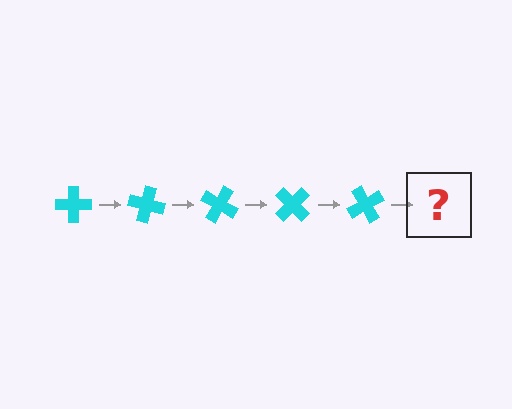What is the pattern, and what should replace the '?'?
The pattern is that the cross rotates 15 degrees each step. The '?' should be a cyan cross rotated 75 degrees.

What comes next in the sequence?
The next element should be a cyan cross rotated 75 degrees.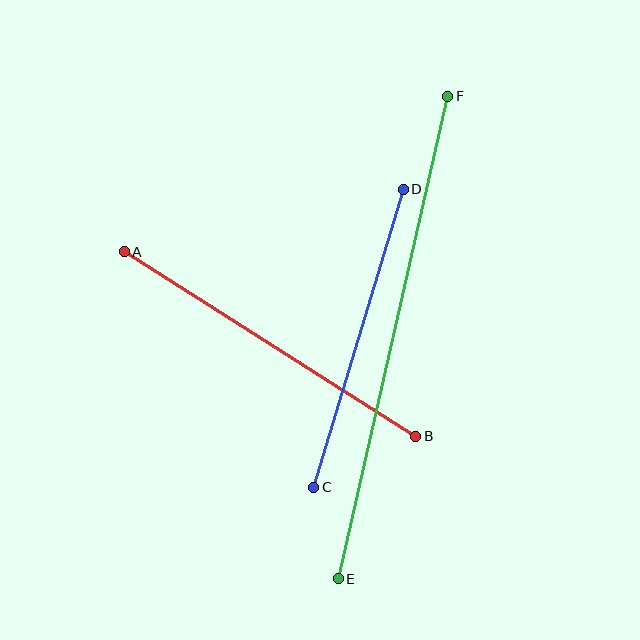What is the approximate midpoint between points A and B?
The midpoint is at approximately (270, 344) pixels.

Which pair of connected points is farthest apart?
Points E and F are farthest apart.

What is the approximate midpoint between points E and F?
The midpoint is at approximately (393, 338) pixels.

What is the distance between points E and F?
The distance is approximately 495 pixels.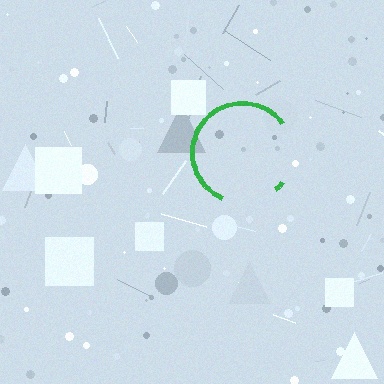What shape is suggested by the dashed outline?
The dashed outline suggests a circle.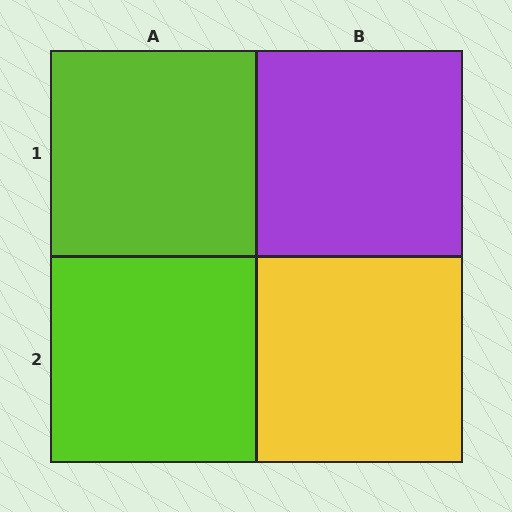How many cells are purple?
1 cell is purple.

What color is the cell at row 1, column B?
Purple.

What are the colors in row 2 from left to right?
Lime, yellow.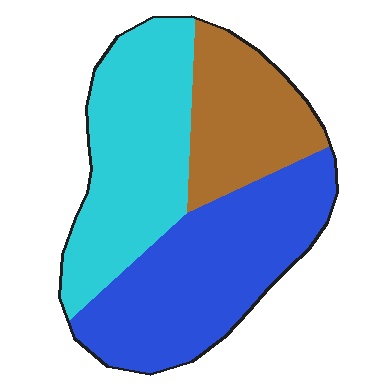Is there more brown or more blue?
Blue.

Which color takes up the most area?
Blue, at roughly 40%.